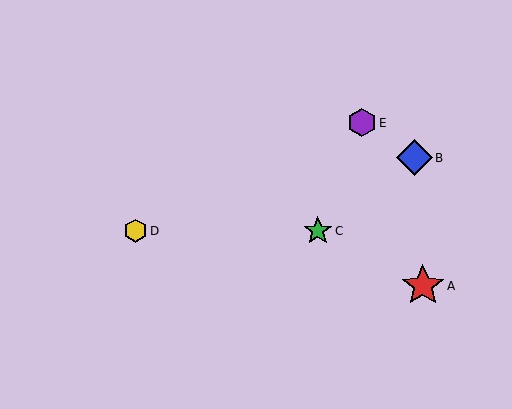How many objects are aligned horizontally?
2 objects (C, D) are aligned horizontally.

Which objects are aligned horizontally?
Objects C, D are aligned horizontally.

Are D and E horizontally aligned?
No, D is at y≈231 and E is at y≈123.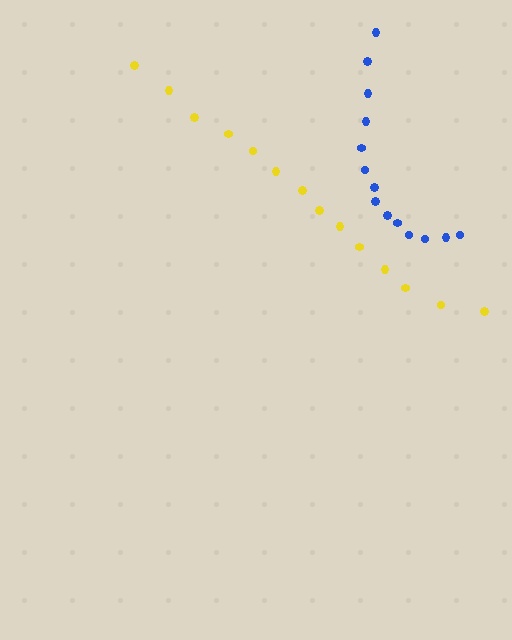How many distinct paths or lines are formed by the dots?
There are 2 distinct paths.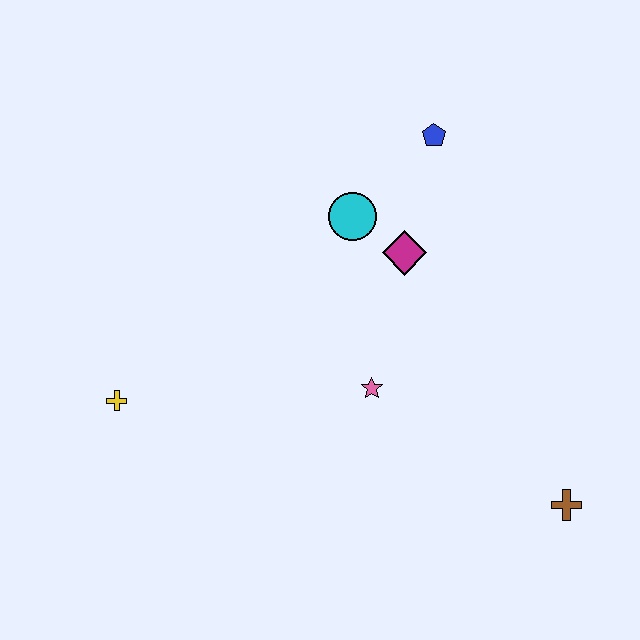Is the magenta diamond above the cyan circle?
No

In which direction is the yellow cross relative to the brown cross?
The yellow cross is to the left of the brown cross.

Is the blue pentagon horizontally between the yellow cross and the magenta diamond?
No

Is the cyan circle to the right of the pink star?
No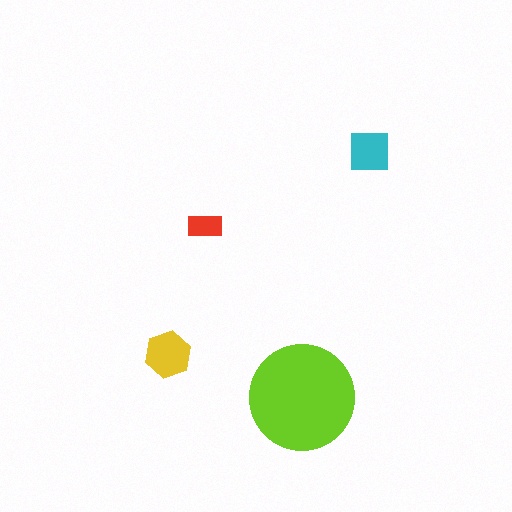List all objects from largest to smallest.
The lime circle, the yellow hexagon, the cyan square, the red rectangle.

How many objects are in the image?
There are 4 objects in the image.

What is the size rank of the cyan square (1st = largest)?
3rd.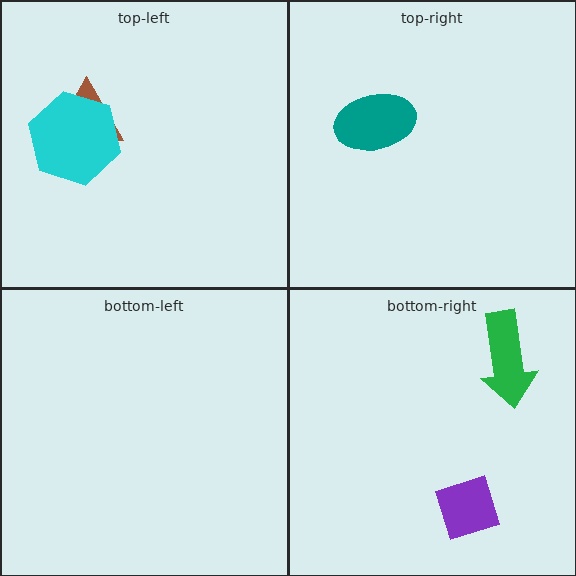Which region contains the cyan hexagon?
The top-left region.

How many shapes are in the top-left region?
2.